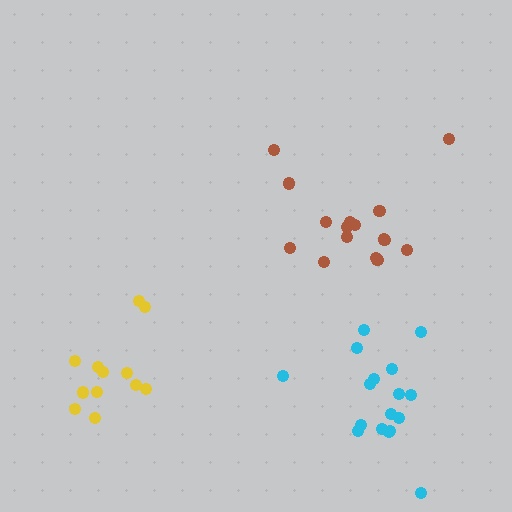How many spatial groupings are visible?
There are 3 spatial groupings.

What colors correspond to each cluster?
The clusters are colored: yellow, brown, cyan.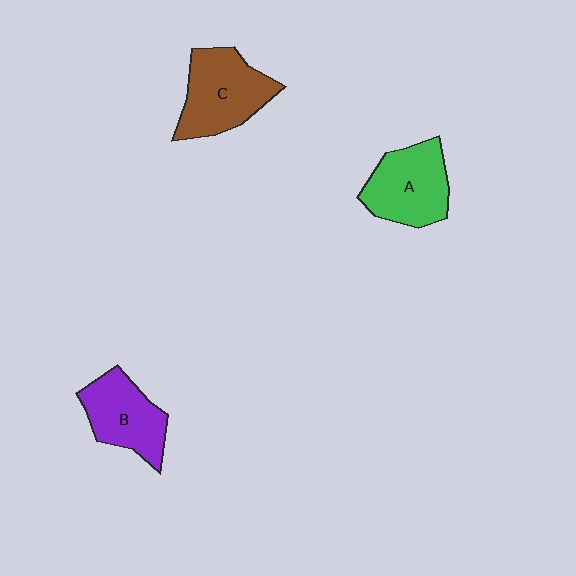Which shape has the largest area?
Shape C (brown).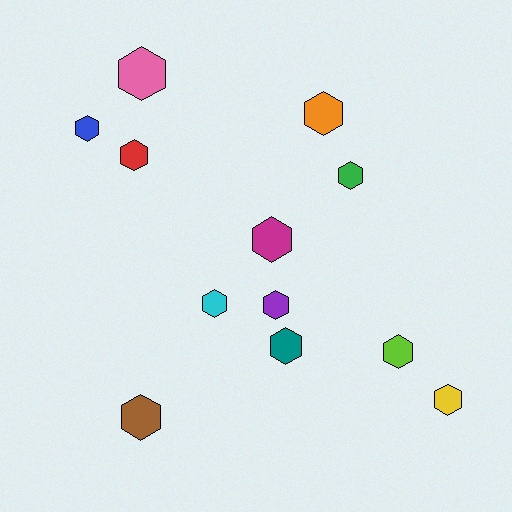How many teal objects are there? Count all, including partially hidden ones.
There is 1 teal object.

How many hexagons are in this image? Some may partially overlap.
There are 12 hexagons.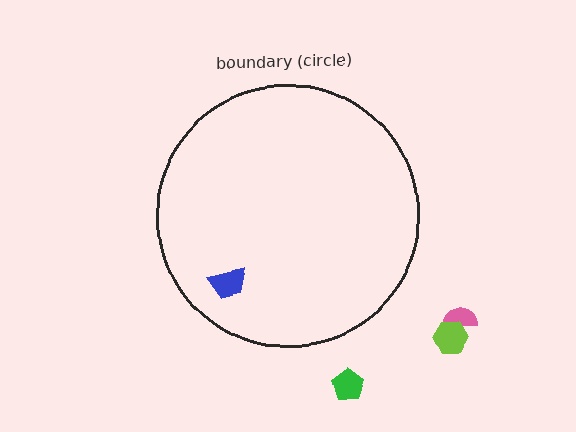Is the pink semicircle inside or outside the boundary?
Outside.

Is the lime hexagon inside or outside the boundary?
Outside.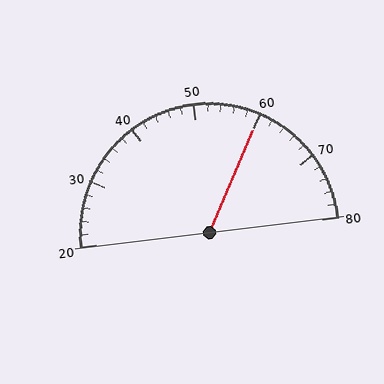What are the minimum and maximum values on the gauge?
The gauge ranges from 20 to 80.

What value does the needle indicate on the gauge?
The needle indicates approximately 60.